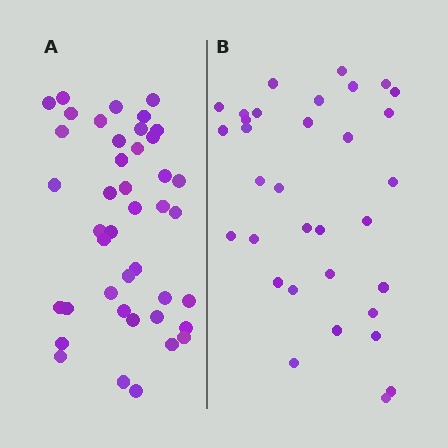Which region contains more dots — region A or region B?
Region A (the left region) has more dots.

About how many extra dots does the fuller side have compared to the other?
Region A has roughly 8 or so more dots than region B.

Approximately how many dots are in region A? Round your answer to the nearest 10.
About 40 dots. (The exact count is 42, which rounds to 40.)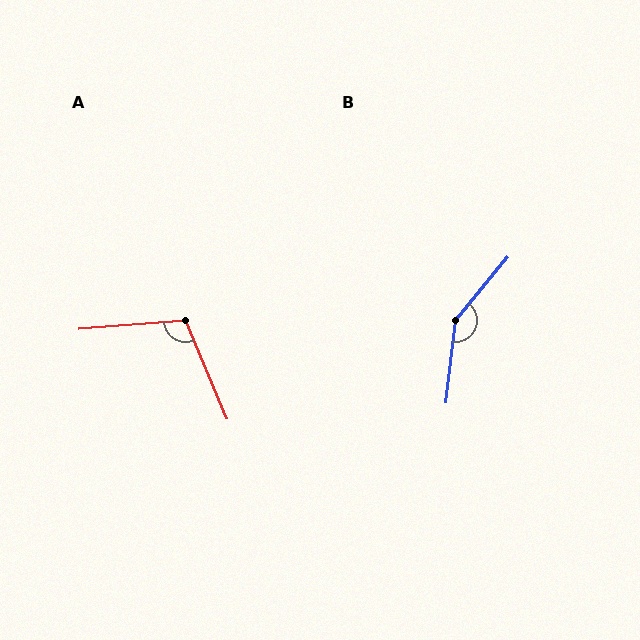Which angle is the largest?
B, at approximately 147 degrees.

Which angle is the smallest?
A, at approximately 109 degrees.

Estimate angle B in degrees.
Approximately 147 degrees.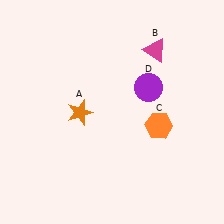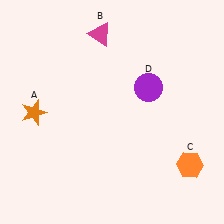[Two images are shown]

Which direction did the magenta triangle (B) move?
The magenta triangle (B) moved left.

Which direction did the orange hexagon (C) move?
The orange hexagon (C) moved down.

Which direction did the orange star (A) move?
The orange star (A) moved left.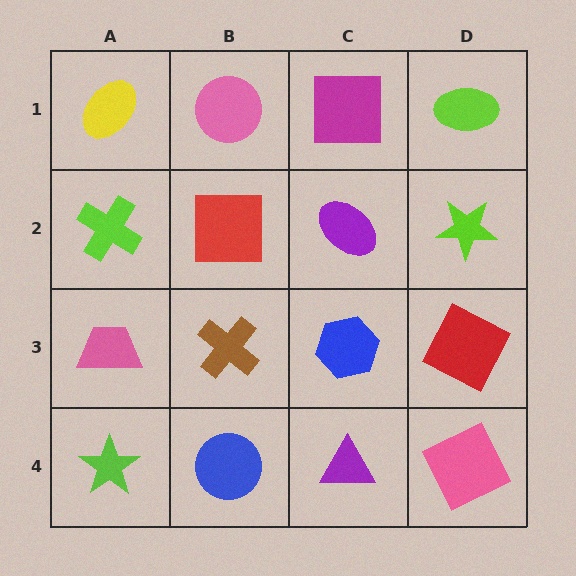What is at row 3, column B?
A brown cross.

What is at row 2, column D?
A lime star.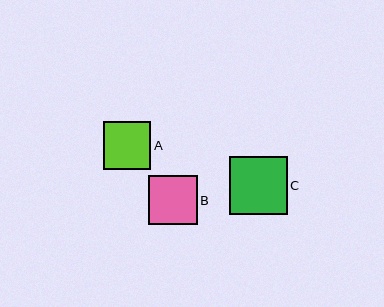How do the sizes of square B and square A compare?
Square B and square A are approximately the same size.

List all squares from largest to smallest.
From largest to smallest: C, B, A.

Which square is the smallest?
Square A is the smallest with a size of approximately 48 pixels.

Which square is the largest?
Square C is the largest with a size of approximately 58 pixels.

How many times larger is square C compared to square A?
Square C is approximately 1.2 times the size of square A.